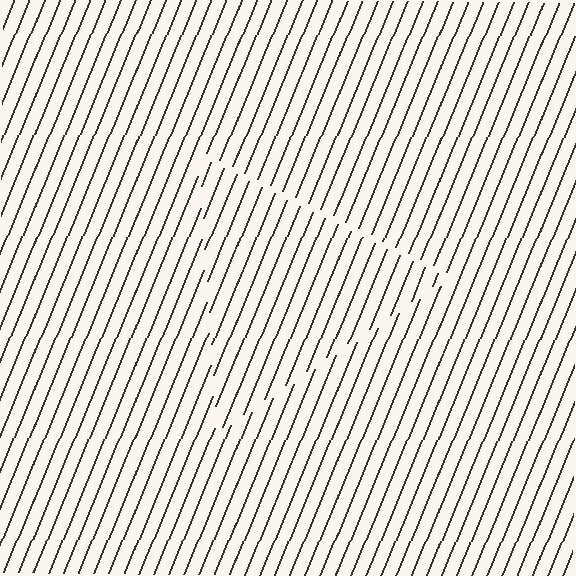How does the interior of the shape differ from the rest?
The interior of the shape contains the same grating, shifted by half a period — the contour is defined by the phase discontinuity where line-ends from the inner and outer gratings abut.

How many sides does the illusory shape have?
3 sides — the line-ends trace a triangle.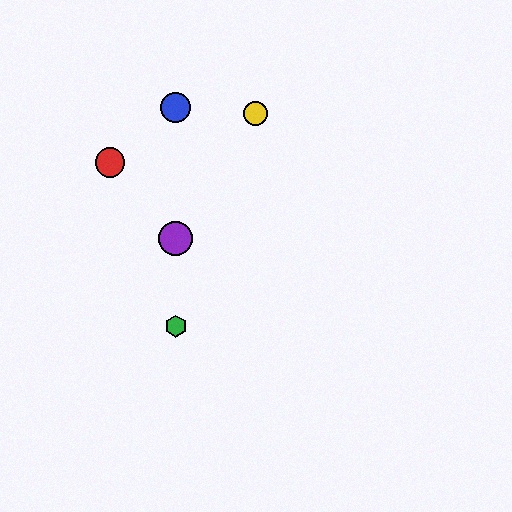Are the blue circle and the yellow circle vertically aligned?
No, the blue circle is at x≈176 and the yellow circle is at x≈256.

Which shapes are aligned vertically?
The blue circle, the green hexagon, the purple circle are aligned vertically.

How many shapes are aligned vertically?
3 shapes (the blue circle, the green hexagon, the purple circle) are aligned vertically.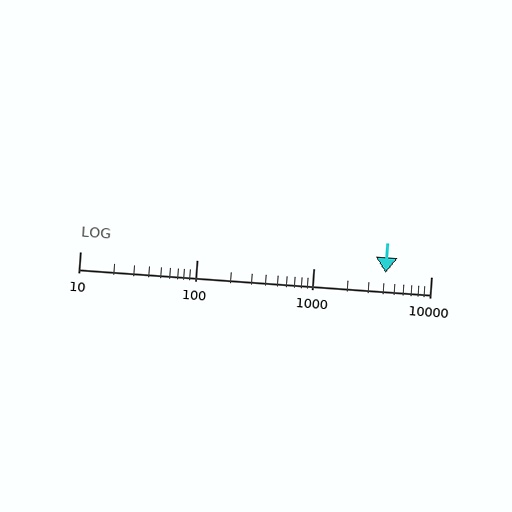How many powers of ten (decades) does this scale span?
The scale spans 3 decades, from 10 to 10000.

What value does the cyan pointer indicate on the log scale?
The pointer indicates approximately 4100.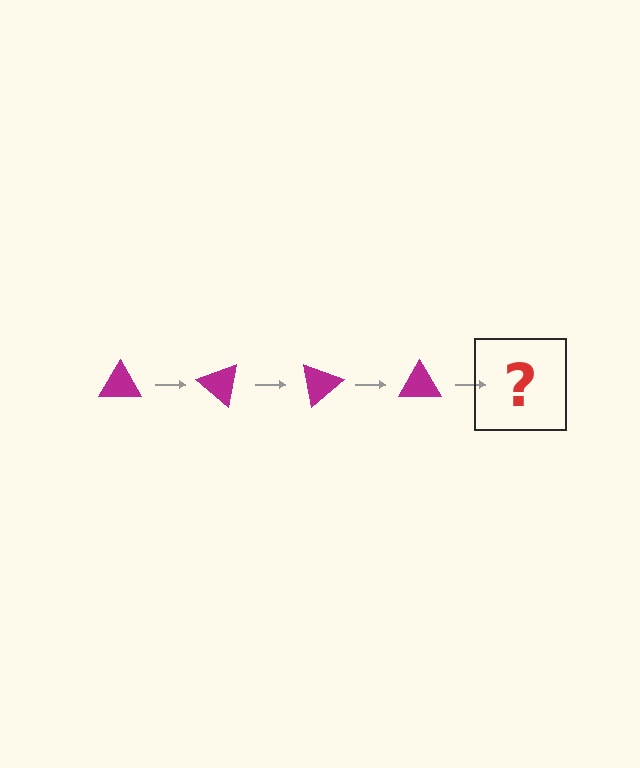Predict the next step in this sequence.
The next step is a magenta triangle rotated 160 degrees.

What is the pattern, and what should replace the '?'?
The pattern is that the triangle rotates 40 degrees each step. The '?' should be a magenta triangle rotated 160 degrees.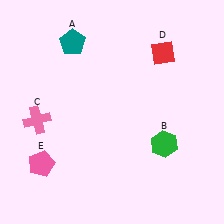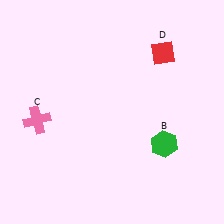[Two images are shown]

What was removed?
The teal pentagon (A), the pink pentagon (E) were removed in Image 2.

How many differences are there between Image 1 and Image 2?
There are 2 differences between the two images.